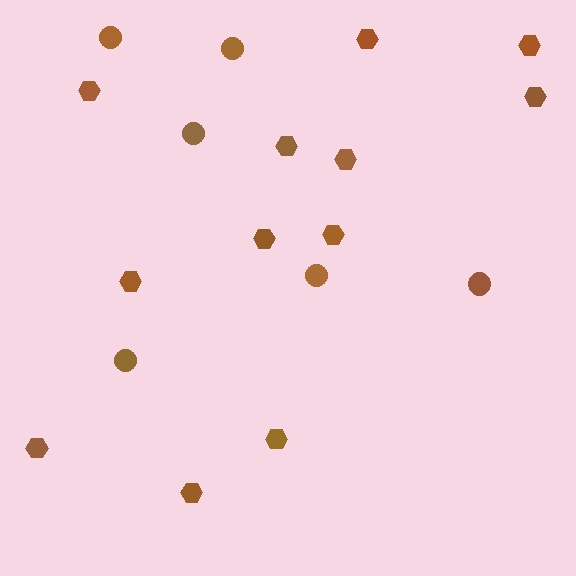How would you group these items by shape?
There are 2 groups: one group of circles (6) and one group of hexagons (12).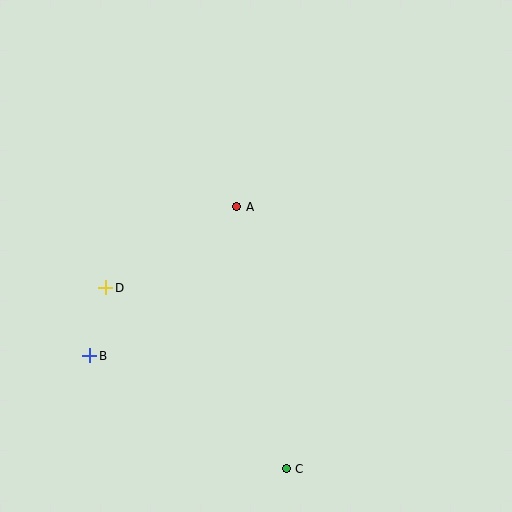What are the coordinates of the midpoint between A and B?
The midpoint between A and B is at (163, 281).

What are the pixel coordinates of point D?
Point D is at (106, 288).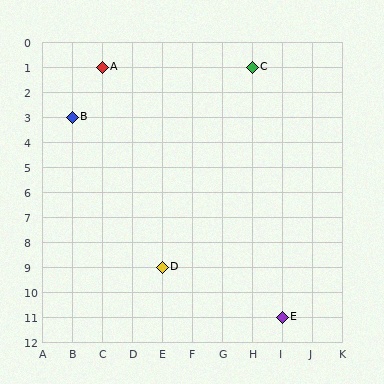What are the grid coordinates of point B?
Point B is at grid coordinates (B, 3).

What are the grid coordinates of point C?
Point C is at grid coordinates (H, 1).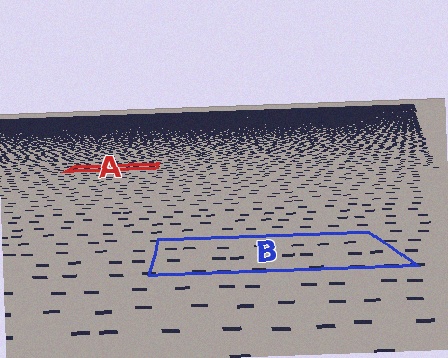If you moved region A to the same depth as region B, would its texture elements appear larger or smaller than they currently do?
They would appear larger. At a closer depth, the same texture elements are projected at a bigger on-screen size.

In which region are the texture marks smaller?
The texture marks are smaller in region A, because it is farther away.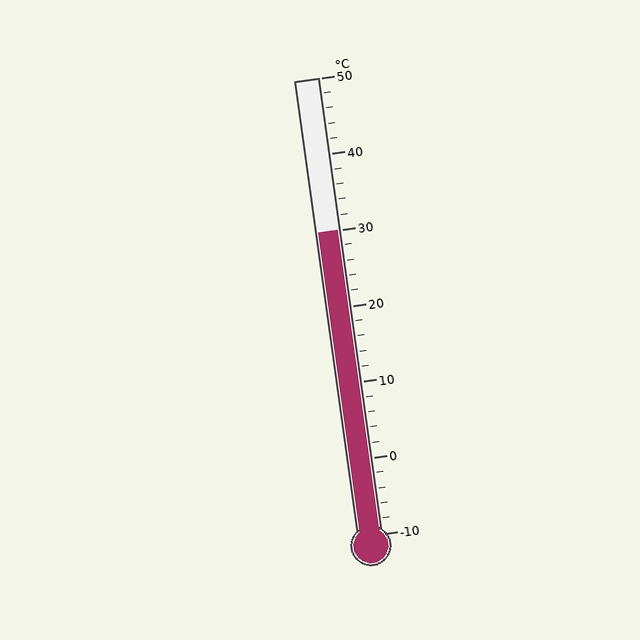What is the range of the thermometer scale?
The thermometer scale ranges from -10°C to 50°C.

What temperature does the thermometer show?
The thermometer shows approximately 30°C.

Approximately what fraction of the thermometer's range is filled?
The thermometer is filled to approximately 65% of its range.